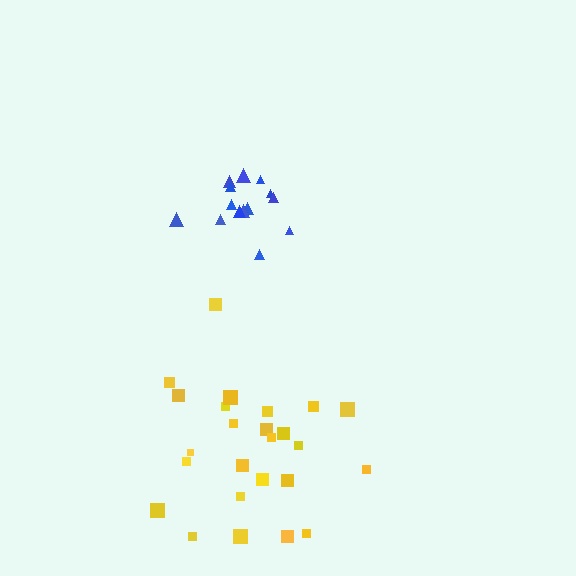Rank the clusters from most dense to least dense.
blue, yellow.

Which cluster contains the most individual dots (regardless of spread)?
Yellow (25).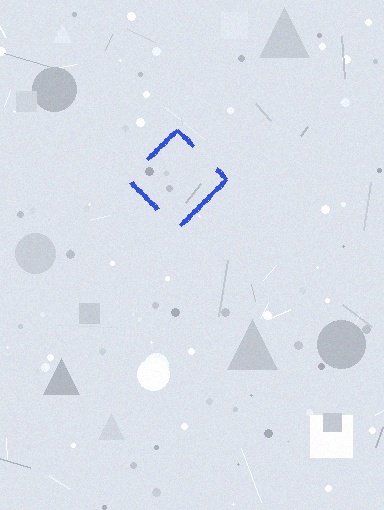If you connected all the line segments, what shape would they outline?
They would outline a diamond.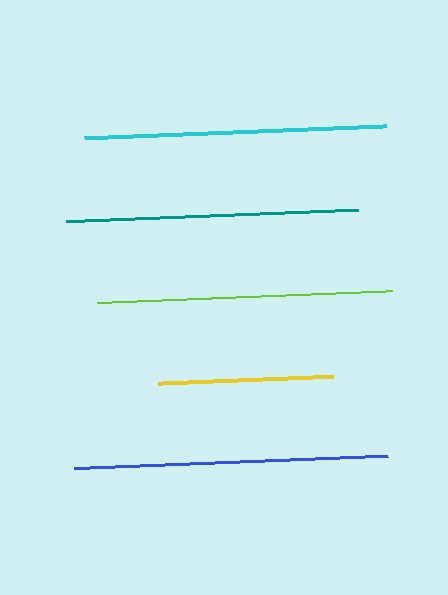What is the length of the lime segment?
The lime segment is approximately 296 pixels long.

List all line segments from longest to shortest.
From longest to shortest: blue, cyan, lime, teal, yellow.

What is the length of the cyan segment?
The cyan segment is approximately 302 pixels long.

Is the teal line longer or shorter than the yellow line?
The teal line is longer than the yellow line.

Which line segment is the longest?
The blue line is the longest at approximately 314 pixels.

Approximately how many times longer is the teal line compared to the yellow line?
The teal line is approximately 1.7 times the length of the yellow line.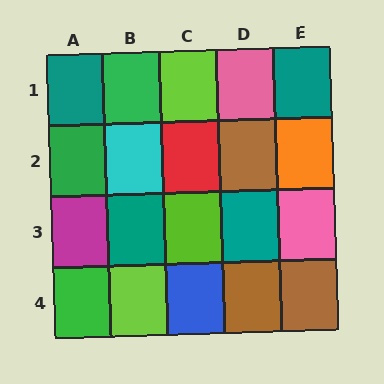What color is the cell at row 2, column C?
Red.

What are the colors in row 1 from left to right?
Teal, green, lime, pink, teal.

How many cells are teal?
4 cells are teal.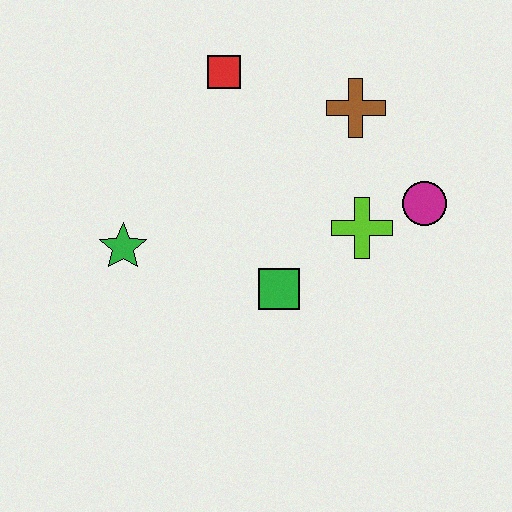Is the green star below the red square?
Yes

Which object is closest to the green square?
The lime cross is closest to the green square.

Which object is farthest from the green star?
The magenta circle is farthest from the green star.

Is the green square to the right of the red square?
Yes